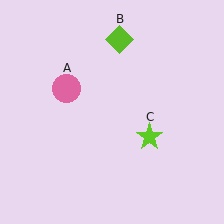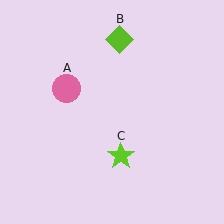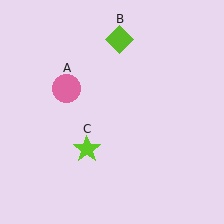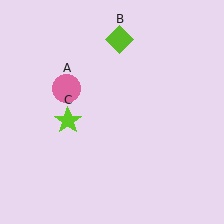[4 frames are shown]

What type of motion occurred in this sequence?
The lime star (object C) rotated clockwise around the center of the scene.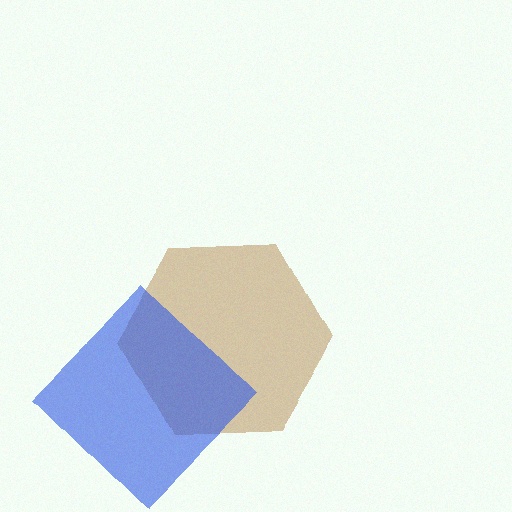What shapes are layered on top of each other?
The layered shapes are: a brown hexagon, a blue diamond.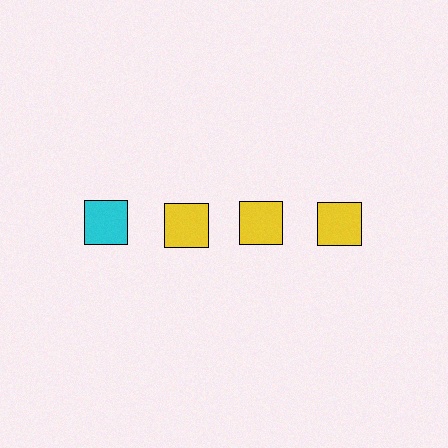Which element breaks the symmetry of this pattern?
The cyan square in the top row, leftmost column breaks the symmetry. All other shapes are yellow squares.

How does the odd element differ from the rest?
It has a different color: cyan instead of yellow.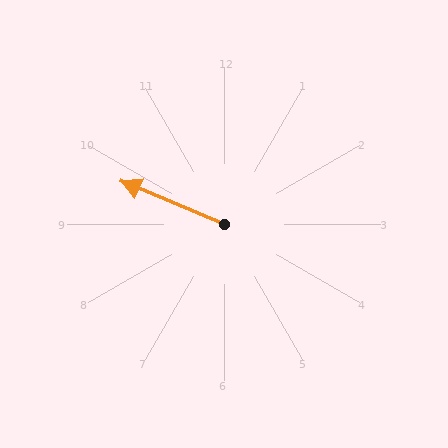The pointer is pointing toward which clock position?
Roughly 10 o'clock.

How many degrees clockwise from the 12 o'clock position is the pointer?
Approximately 293 degrees.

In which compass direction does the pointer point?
Northwest.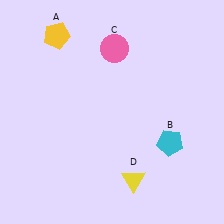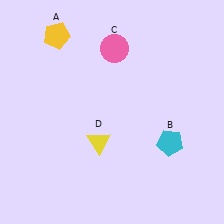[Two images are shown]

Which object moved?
The yellow triangle (D) moved up.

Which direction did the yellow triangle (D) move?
The yellow triangle (D) moved up.